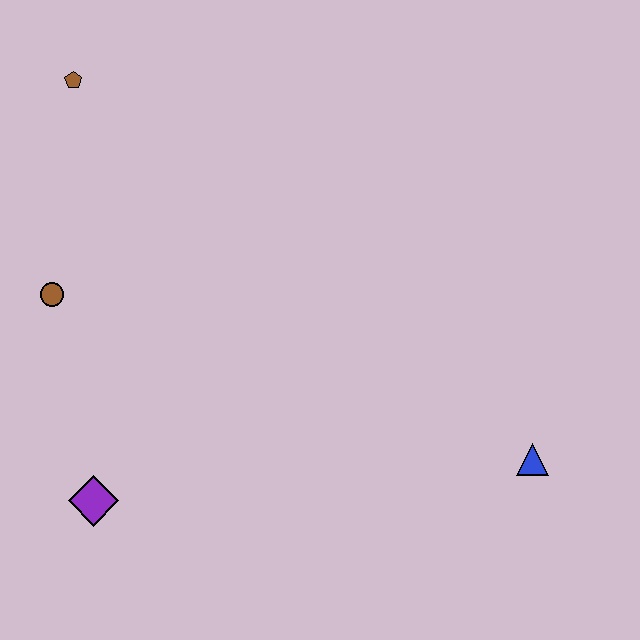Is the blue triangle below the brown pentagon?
Yes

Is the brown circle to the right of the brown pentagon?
No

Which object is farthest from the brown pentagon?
The blue triangle is farthest from the brown pentagon.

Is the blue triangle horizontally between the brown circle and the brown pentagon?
No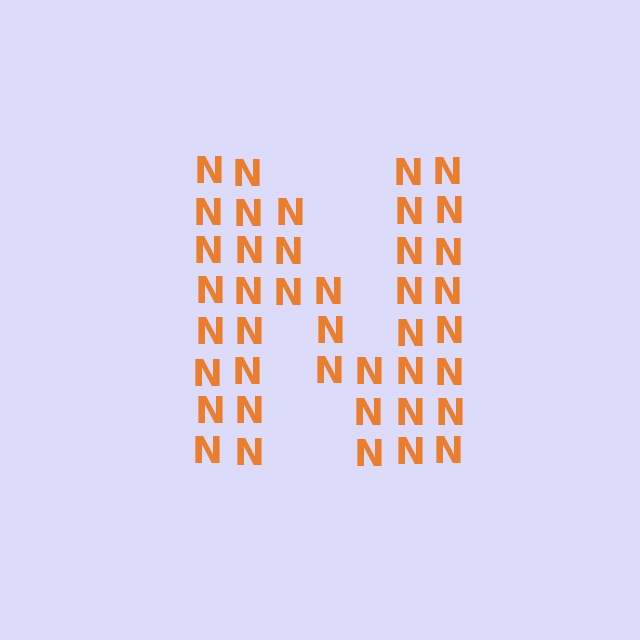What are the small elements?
The small elements are letter N's.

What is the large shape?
The large shape is the letter N.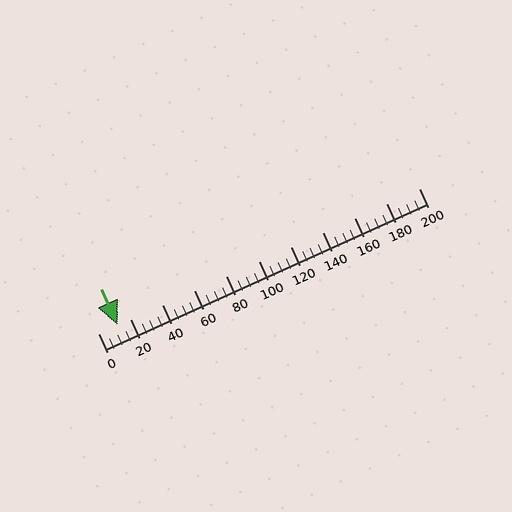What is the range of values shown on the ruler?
The ruler shows values from 0 to 200.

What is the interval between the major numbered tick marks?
The major tick marks are spaced 20 units apart.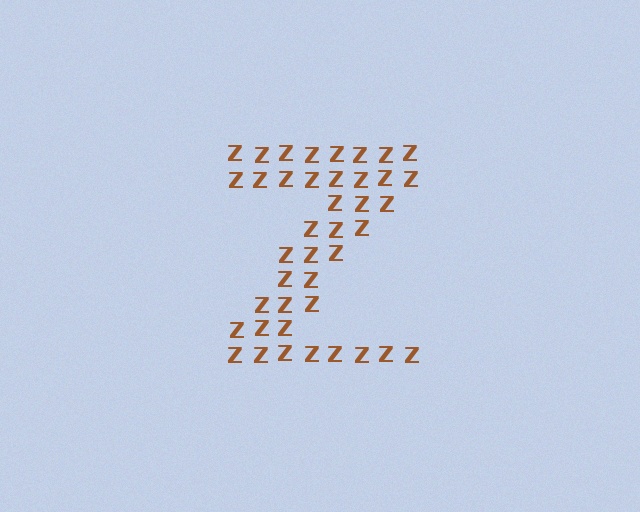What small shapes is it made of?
It is made of small letter Z's.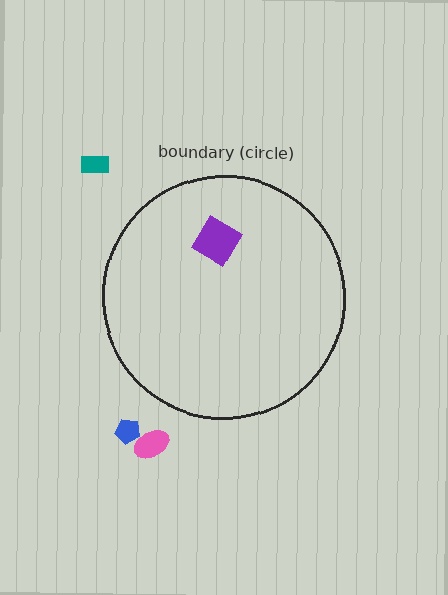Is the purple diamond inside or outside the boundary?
Inside.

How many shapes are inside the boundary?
1 inside, 3 outside.